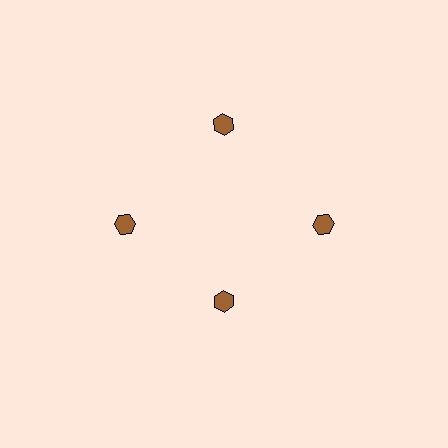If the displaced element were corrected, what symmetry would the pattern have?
It would have 4-fold rotational symmetry — the pattern would map onto itself every 90 degrees.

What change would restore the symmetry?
The symmetry would be restored by moving it outward, back onto the ring so that all 4 hexagons sit at equal angles and equal distance from the center.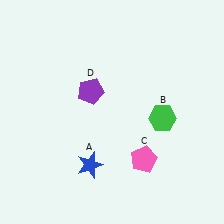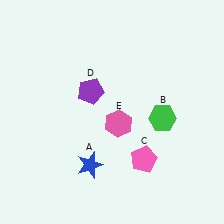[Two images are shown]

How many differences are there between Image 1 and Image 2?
There is 1 difference between the two images.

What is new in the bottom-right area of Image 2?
A pink hexagon (E) was added in the bottom-right area of Image 2.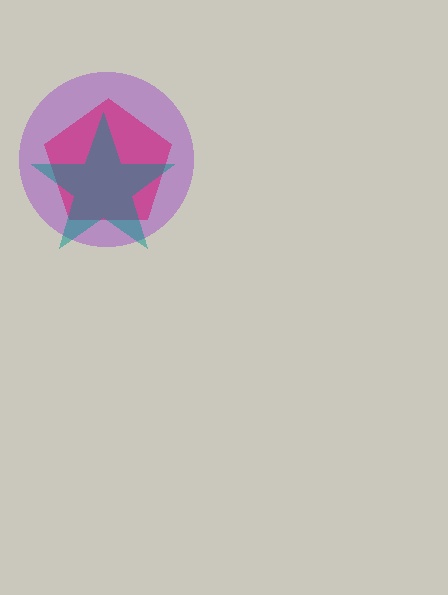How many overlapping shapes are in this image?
There are 3 overlapping shapes in the image.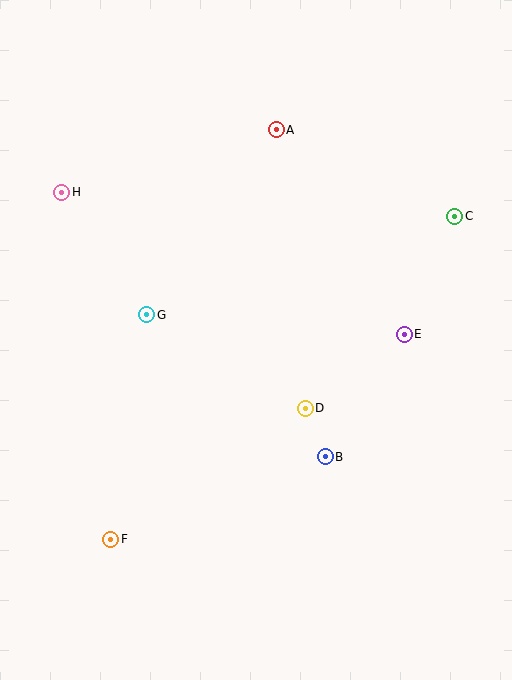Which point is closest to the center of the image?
Point D at (305, 408) is closest to the center.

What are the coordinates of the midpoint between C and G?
The midpoint between C and G is at (301, 266).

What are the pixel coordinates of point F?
Point F is at (111, 539).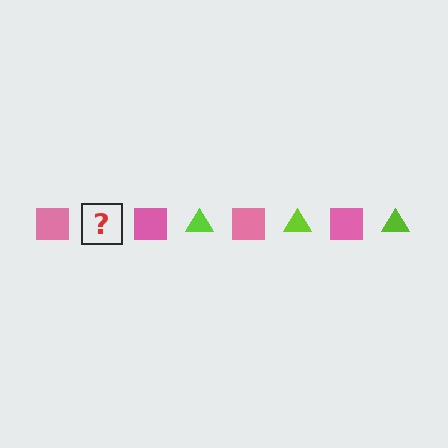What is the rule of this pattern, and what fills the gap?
The rule is that the pattern alternates between pink square and lime triangle. The gap should be filled with a lime triangle.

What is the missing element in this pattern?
The missing element is a lime triangle.